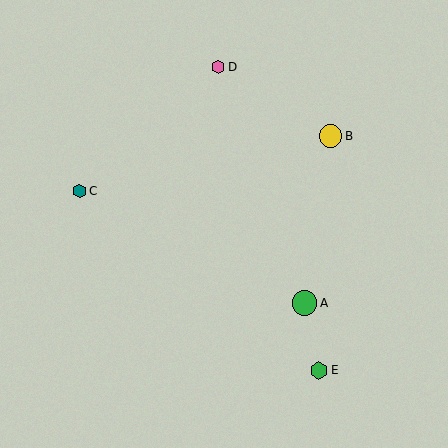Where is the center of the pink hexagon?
The center of the pink hexagon is at (218, 67).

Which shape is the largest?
The green circle (labeled A) is the largest.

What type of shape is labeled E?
Shape E is a green hexagon.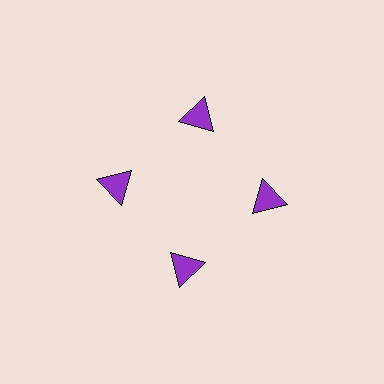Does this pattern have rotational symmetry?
Yes, this pattern has 4-fold rotational symmetry. It looks the same after rotating 90 degrees around the center.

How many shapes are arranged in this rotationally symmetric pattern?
There are 4 shapes, arranged in 4 groups of 1.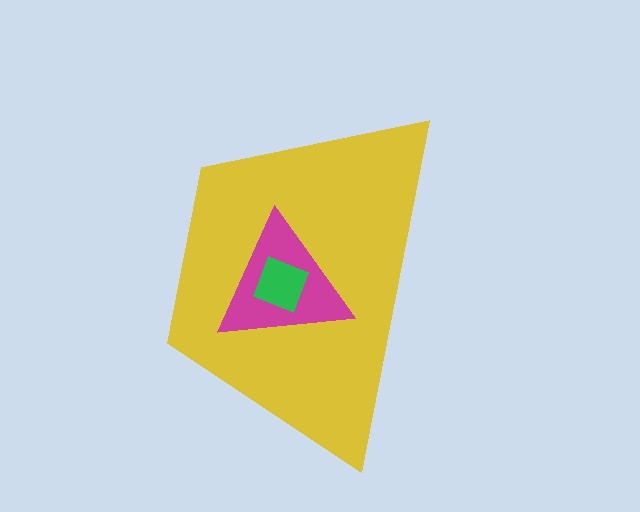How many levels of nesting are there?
3.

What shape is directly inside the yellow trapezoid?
The magenta triangle.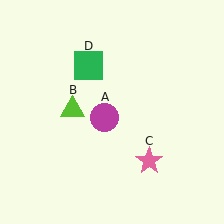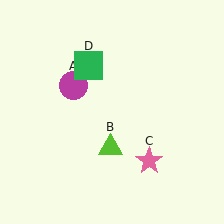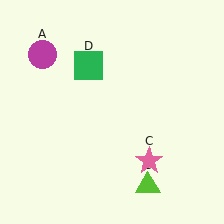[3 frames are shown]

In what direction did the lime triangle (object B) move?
The lime triangle (object B) moved down and to the right.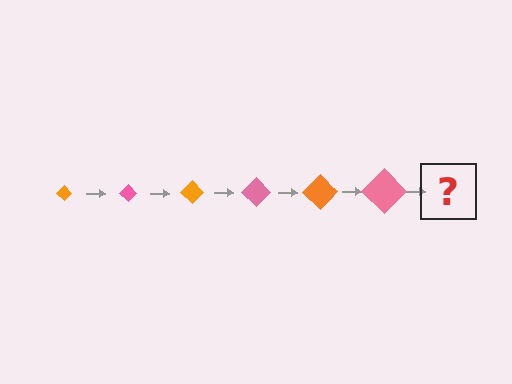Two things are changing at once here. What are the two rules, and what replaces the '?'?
The two rules are that the diamond grows larger each step and the color cycles through orange and pink. The '?' should be an orange diamond, larger than the previous one.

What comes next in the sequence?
The next element should be an orange diamond, larger than the previous one.